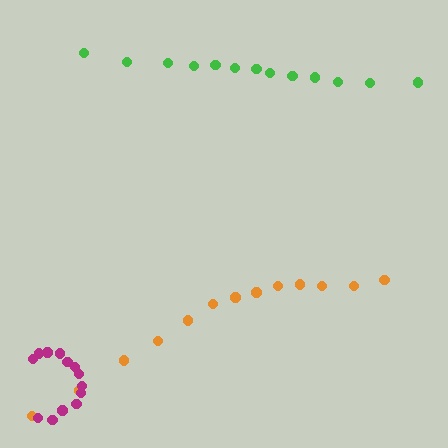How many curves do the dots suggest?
There are 3 distinct paths.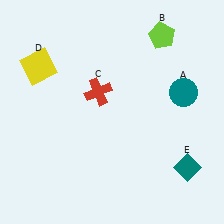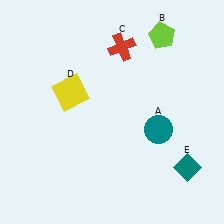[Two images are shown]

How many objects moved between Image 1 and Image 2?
3 objects moved between the two images.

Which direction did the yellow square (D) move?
The yellow square (D) moved right.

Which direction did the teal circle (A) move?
The teal circle (A) moved down.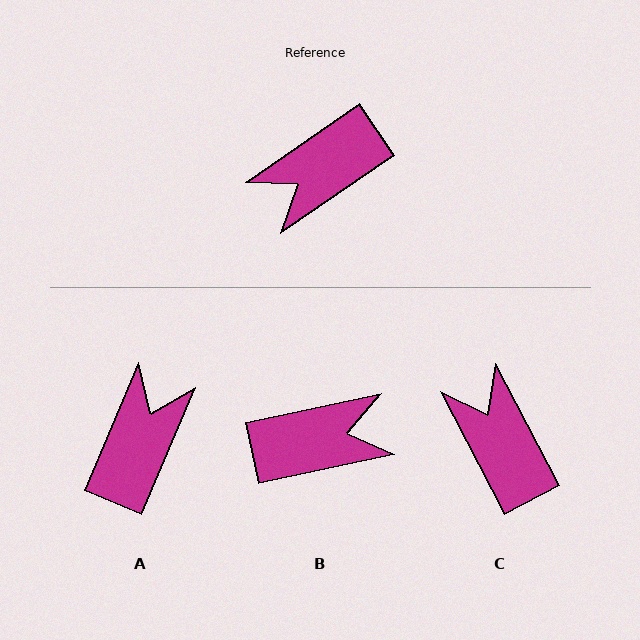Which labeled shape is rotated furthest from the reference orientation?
B, about 158 degrees away.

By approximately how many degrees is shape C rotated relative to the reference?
Approximately 97 degrees clockwise.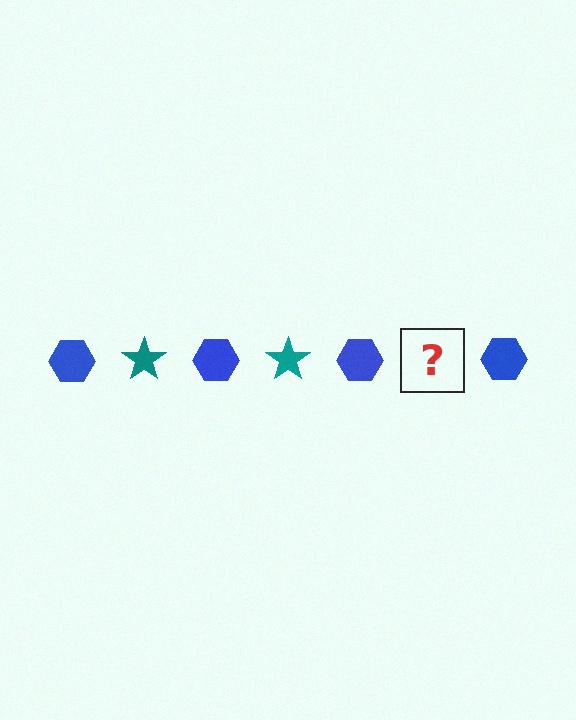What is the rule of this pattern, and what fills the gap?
The rule is that the pattern alternates between blue hexagon and teal star. The gap should be filled with a teal star.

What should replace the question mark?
The question mark should be replaced with a teal star.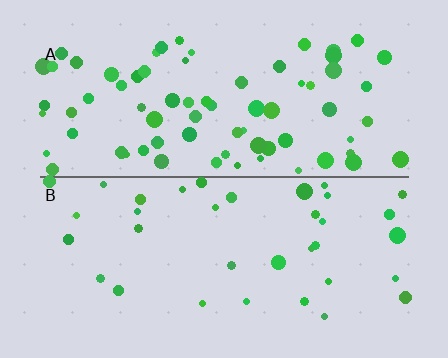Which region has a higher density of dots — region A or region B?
A (the top).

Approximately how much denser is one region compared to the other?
Approximately 2.1× — region A over region B.